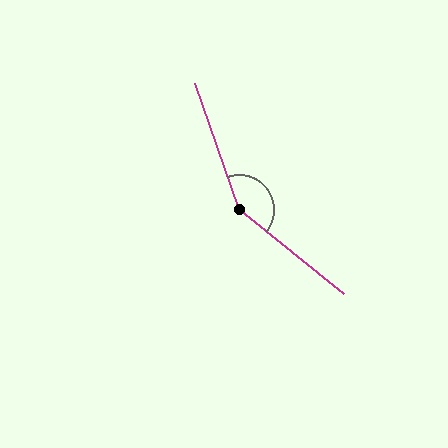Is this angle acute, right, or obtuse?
It is obtuse.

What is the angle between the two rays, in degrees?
Approximately 148 degrees.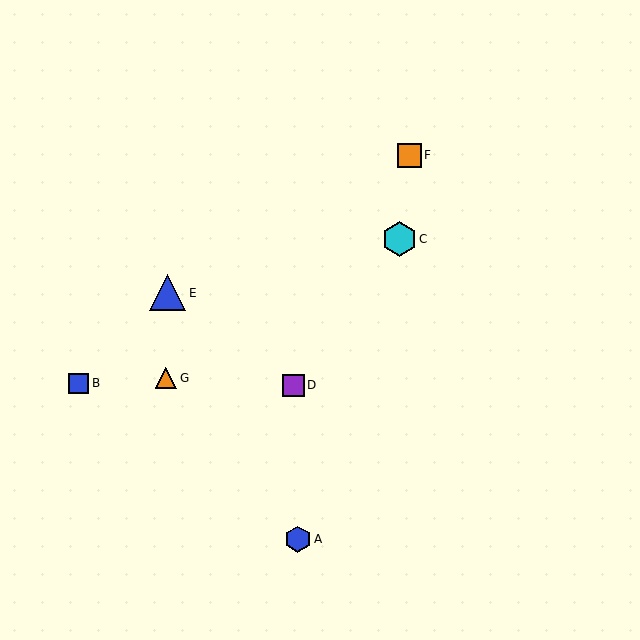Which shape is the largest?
The blue triangle (labeled E) is the largest.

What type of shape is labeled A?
Shape A is a blue hexagon.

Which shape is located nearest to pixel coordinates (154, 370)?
The orange triangle (labeled G) at (166, 378) is nearest to that location.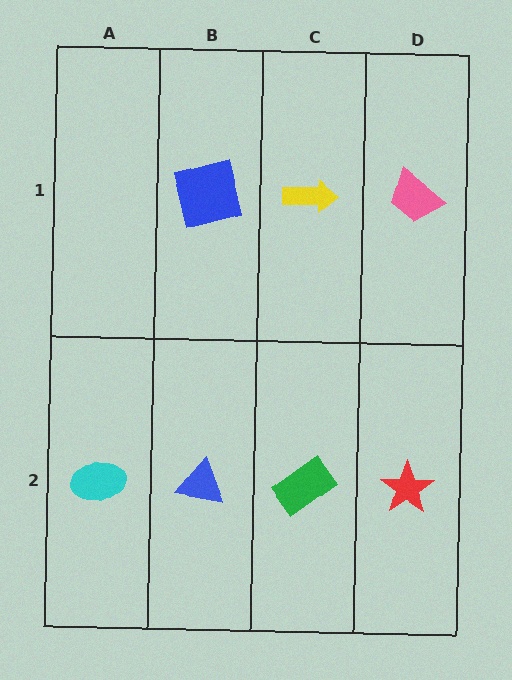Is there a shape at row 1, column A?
No, that cell is empty.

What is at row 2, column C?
A green rectangle.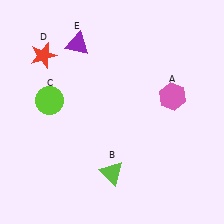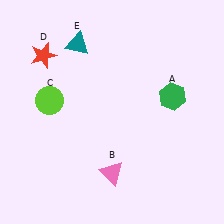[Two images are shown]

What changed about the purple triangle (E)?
In Image 1, E is purple. In Image 2, it changed to teal.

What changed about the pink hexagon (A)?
In Image 1, A is pink. In Image 2, it changed to green.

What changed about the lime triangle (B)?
In Image 1, B is lime. In Image 2, it changed to pink.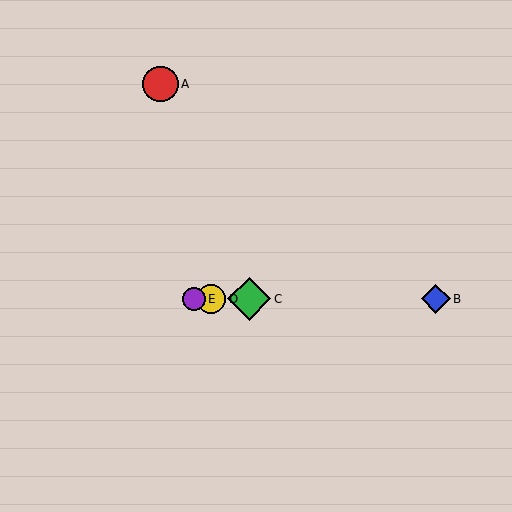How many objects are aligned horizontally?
4 objects (B, C, D, E) are aligned horizontally.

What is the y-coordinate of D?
Object D is at y≈299.